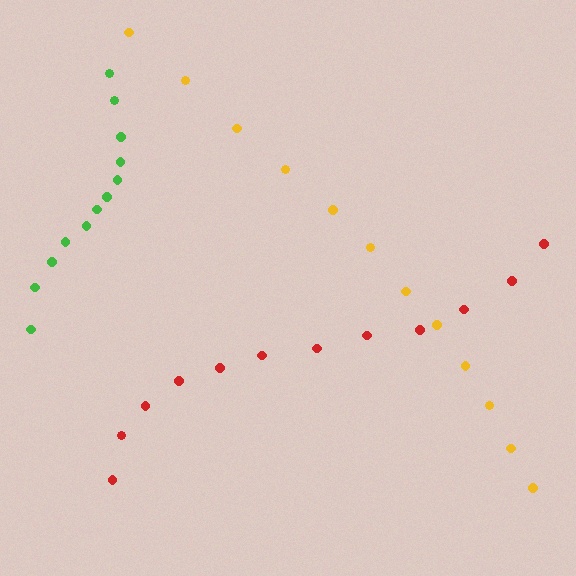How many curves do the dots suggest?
There are 3 distinct paths.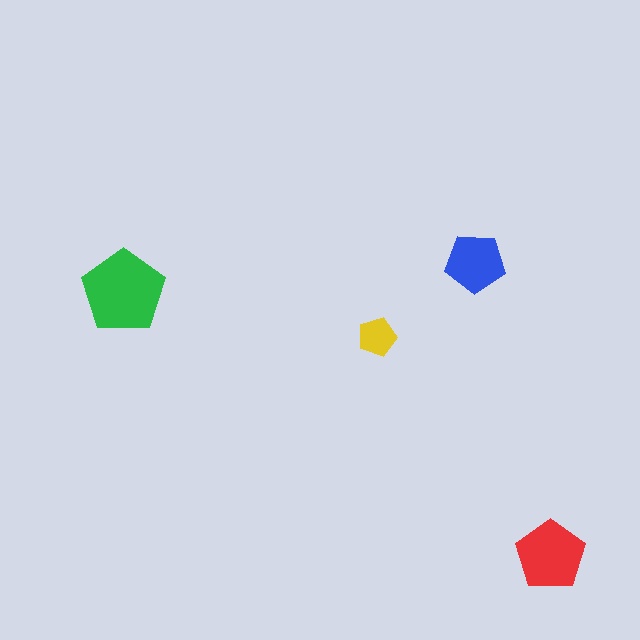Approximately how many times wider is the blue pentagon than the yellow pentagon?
About 1.5 times wider.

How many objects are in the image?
There are 4 objects in the image.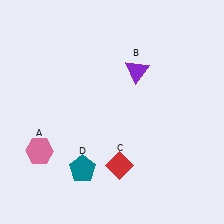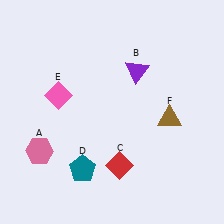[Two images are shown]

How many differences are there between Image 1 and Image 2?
There are 2 differences between the two images.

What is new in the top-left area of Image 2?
A pink diamond (E) was added in the top-left area of Image 2.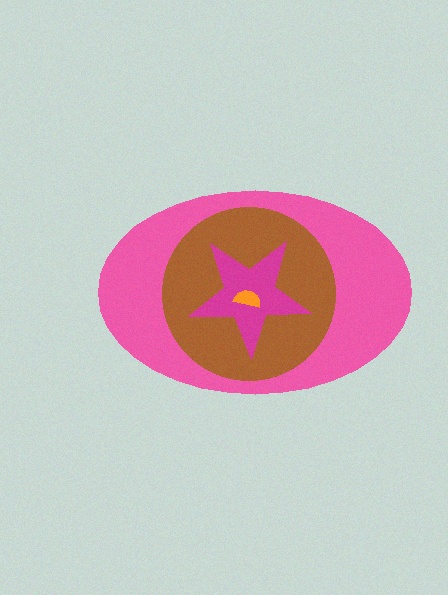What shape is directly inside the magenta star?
The orange semicircle.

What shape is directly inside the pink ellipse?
The brown circle.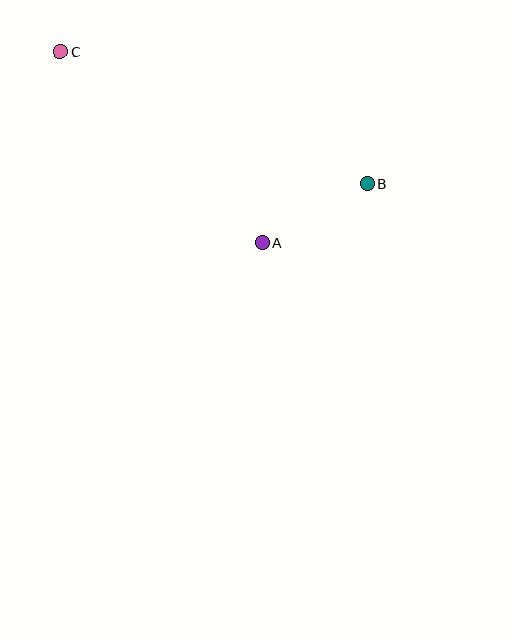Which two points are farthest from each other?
Points B and C are farthest from each other.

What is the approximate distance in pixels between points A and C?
The distance between A and C is approximately 279 pixels.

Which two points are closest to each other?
Points A and B are closest to each other.